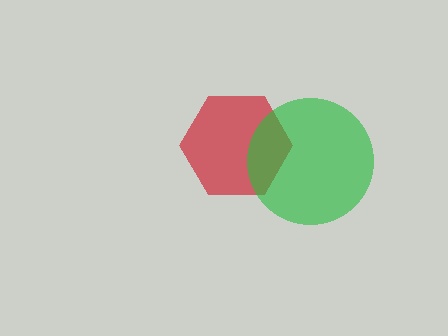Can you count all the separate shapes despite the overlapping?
Yes, there are 2 separate shapes.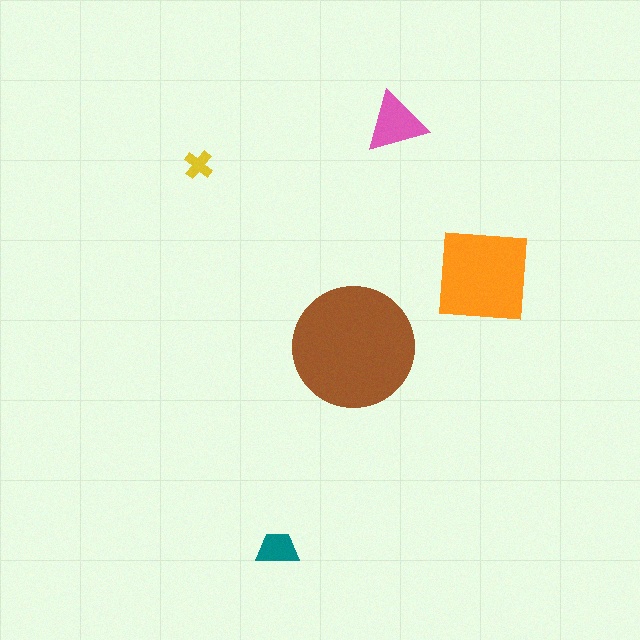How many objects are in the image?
There are 5 objects in the image.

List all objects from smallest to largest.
The yellow cross, the teal trapezoid, the pink triangle, the orange square, the brown circle.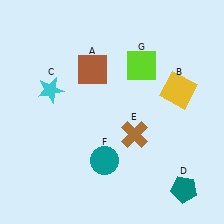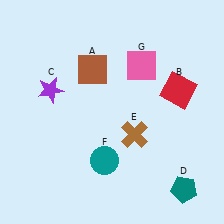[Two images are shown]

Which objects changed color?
B changed from yellow to red. C changed from cyan to purple. G changed from lime to pink.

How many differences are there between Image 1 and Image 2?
There are 3 differences between the two images.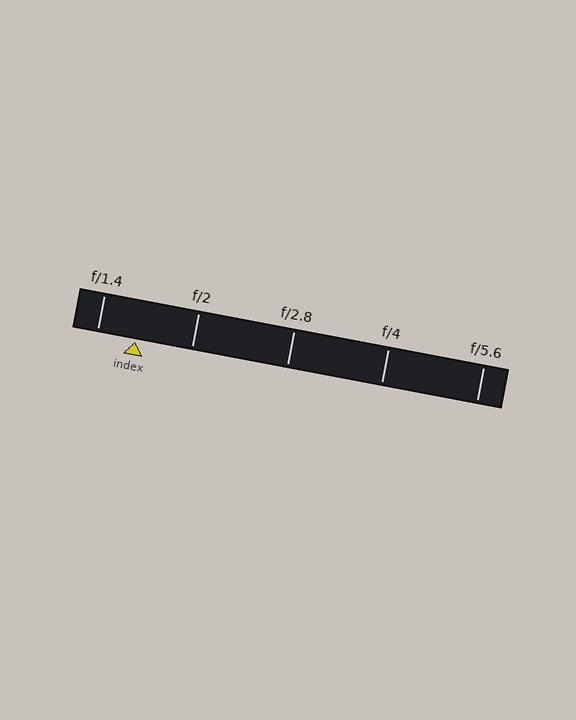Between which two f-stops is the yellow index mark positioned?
The index mark is between f/1.4 and f/2.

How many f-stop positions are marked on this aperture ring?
There are 5 f-stop positions marked.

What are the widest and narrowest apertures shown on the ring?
The widest aperture shown is f/1.4 and the narrowest is f/5.6.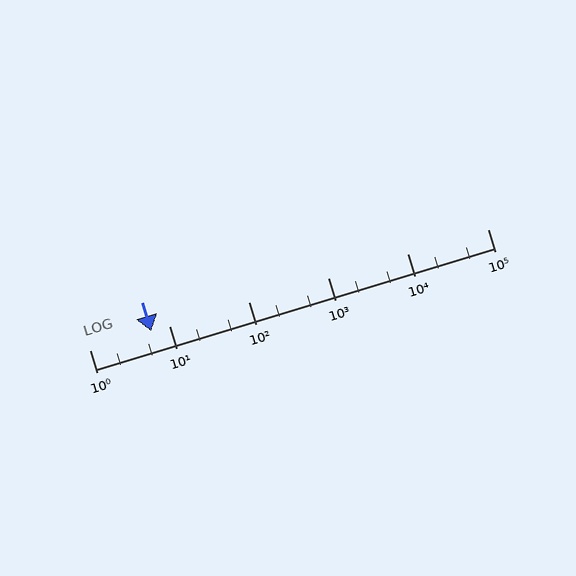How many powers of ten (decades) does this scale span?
The scale spans 5 decades, from 1 to 100000.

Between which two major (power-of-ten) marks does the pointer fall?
The pointer is between 1 and 10.